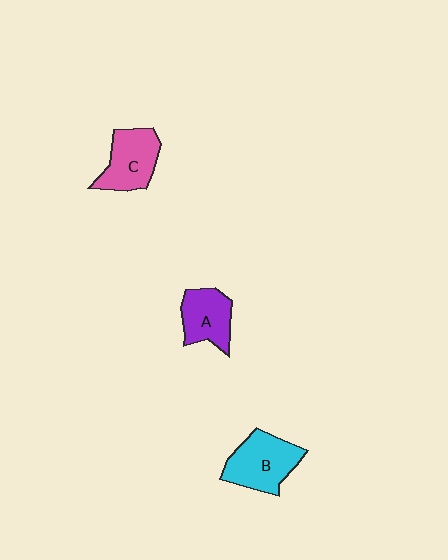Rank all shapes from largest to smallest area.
From largest to smallest: B (cyan), C (pink), A (purple).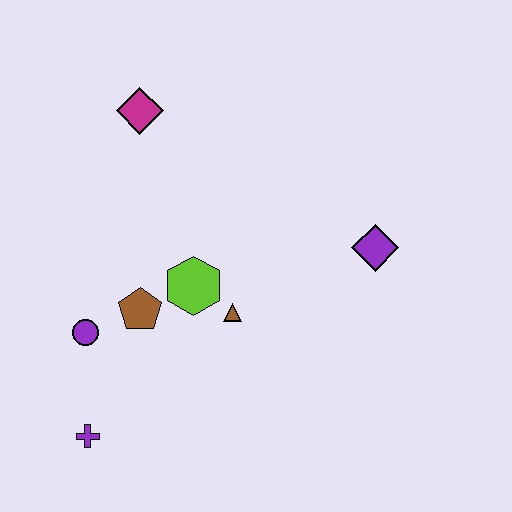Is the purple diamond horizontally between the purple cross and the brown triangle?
No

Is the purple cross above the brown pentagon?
No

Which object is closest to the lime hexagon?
The brown triangle is closest to the lime hexagon.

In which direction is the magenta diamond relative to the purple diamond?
The magenta diamond is to the left of the purple diamond.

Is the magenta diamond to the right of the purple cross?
Yes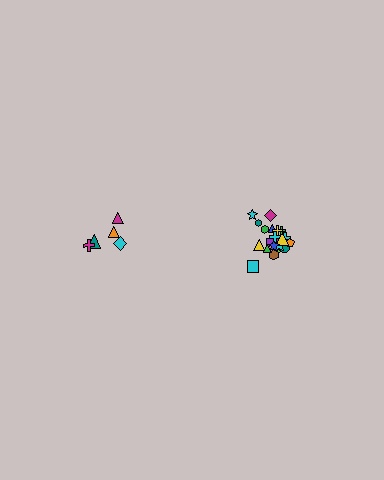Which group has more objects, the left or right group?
The right group.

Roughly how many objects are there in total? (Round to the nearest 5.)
Roughly 25 objects in total.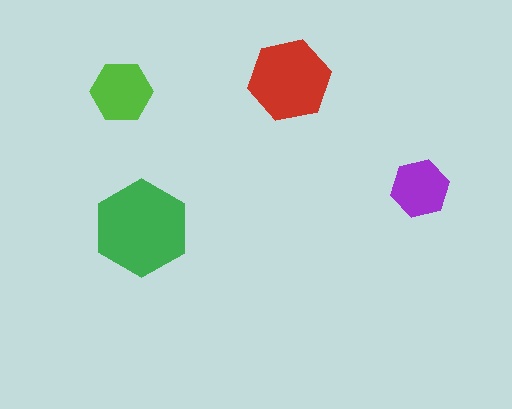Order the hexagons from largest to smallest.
the green one, the red one, the lime one, the purple one.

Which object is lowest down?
The green hexagon is bottommost.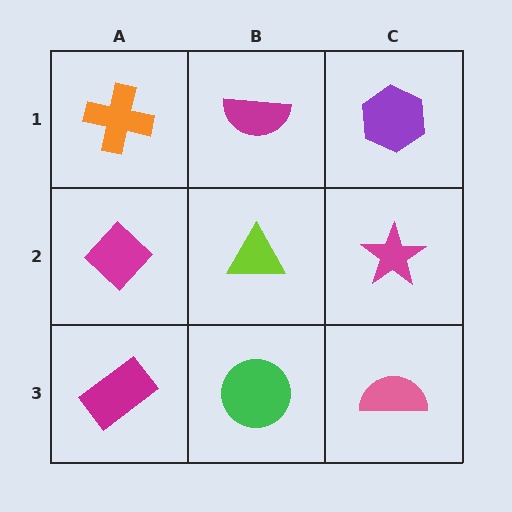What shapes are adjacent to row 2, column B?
A magenta semicircle (row 1, column B), a green circle (row 3, column B), a magenta diamond (row 2, column A), a magenta star (row 2, column C).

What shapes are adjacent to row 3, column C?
A magenta star (row 2, column C), a green circle (row 3, column B).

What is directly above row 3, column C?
A magenta star.